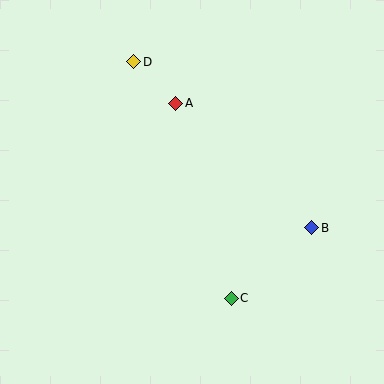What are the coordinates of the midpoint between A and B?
The midpoint between A and B is at (244, 166).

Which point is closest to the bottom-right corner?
Point B is closest to the bottom-right corner.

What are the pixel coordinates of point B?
Point B is at (312, 228).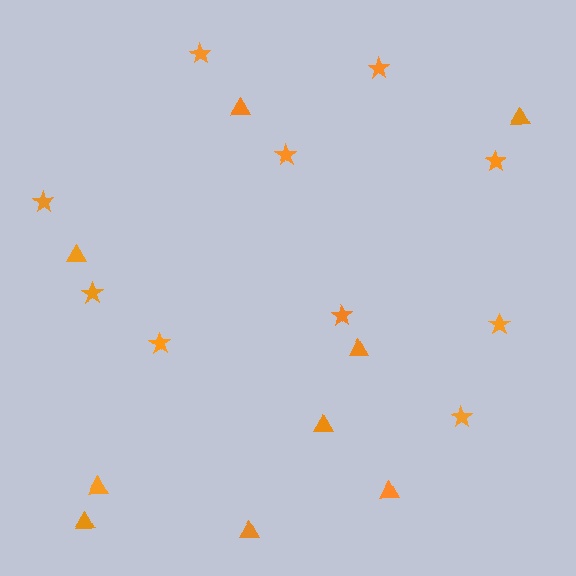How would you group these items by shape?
There are 2 groups: one group of triangles (9) and one group of stars (10).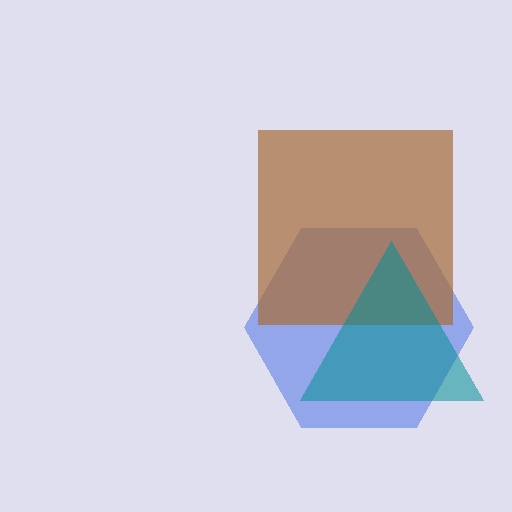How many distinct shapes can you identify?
There are 3 distinct shapes: a blue hexagon, a brown square, a teal triangle.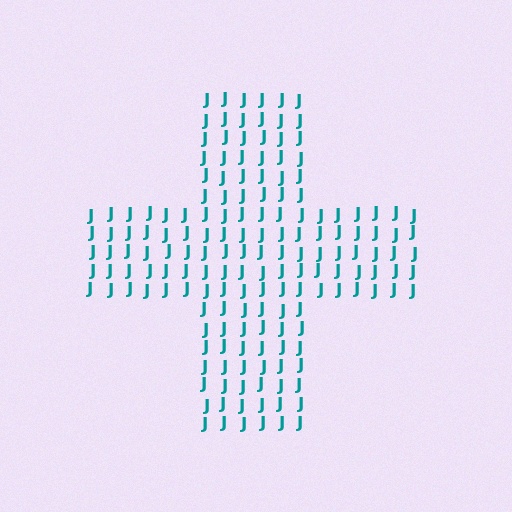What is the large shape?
The large shape is a cross.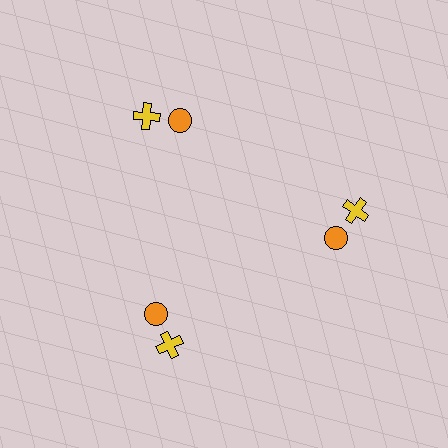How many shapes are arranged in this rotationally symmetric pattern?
There are 6 shapes, arranged in 3 groups of 2.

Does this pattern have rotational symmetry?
Yes, this pattern has 3-fold rotational symmetry. It looks the same after rotating 120 degrees around the center.